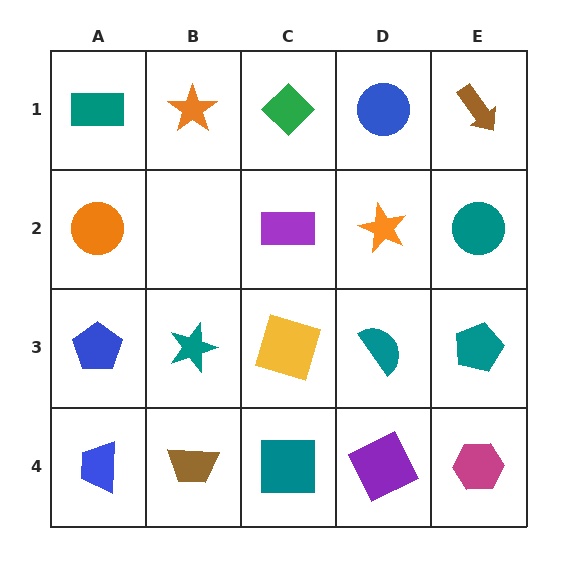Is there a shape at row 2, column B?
No, that cell is empty.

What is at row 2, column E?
A teal circle.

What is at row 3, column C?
A yellow square.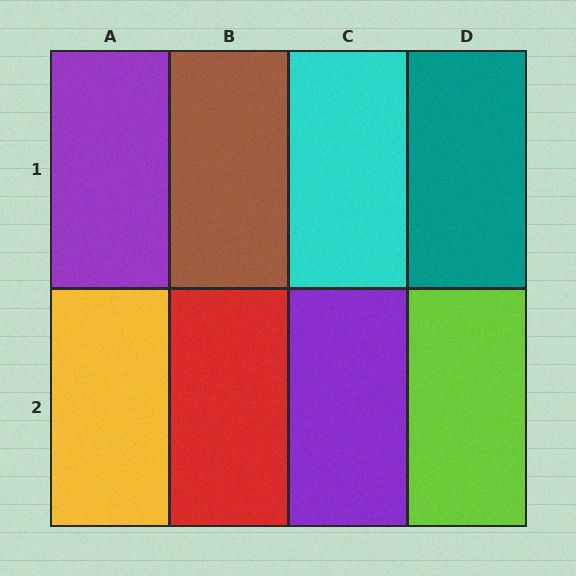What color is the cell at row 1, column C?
Cyan.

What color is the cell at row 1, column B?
Brown.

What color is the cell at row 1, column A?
Purple.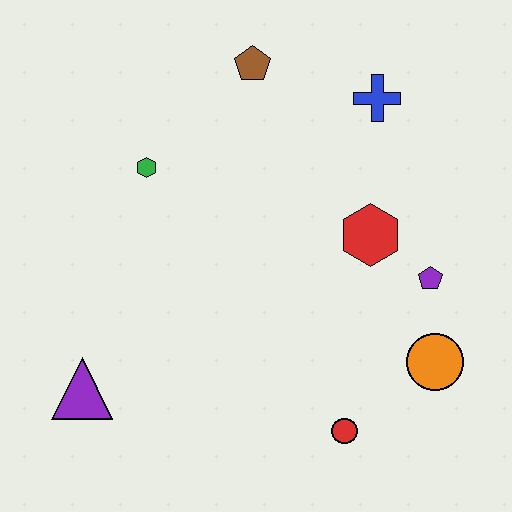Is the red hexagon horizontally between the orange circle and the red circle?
Yes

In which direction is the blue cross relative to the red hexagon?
The blue cross is above the red hexagon.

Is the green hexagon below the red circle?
No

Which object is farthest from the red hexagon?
The purple triangle is farthest from the red hexagon.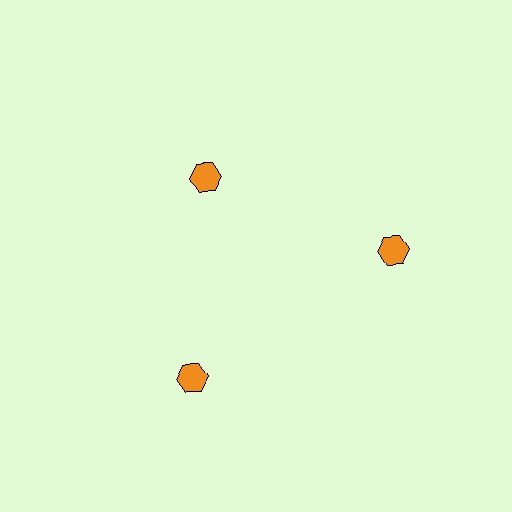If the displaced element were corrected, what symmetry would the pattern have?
It would have 3-fold rotational symmetry — the pattern would map onto itself every 120 degrees.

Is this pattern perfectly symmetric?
No. The 3 orange hexagons are arranged in a ring, but one element near the 11 o'clock position is pulled inward toward the center, breaking the 3-fold rotational symmetry.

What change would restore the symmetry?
The symmetry would be restored by moving it outward, back onto the ring so that all 3 hexagons sit at equal angles and equal distance from the center.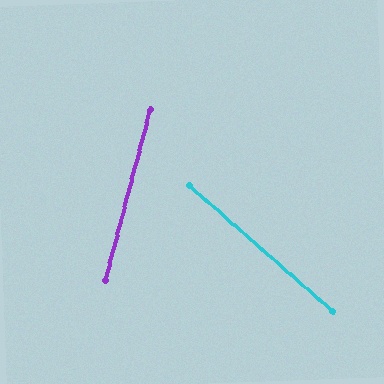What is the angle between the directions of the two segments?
Approximately 64 degrees.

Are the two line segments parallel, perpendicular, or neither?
Neither parallel nor perpendicular — they differ by about 64°.